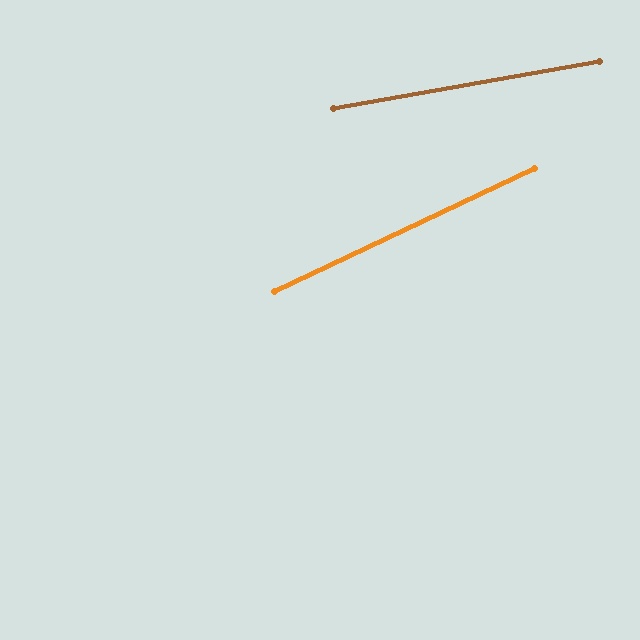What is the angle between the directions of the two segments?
Approximately 15 degrees.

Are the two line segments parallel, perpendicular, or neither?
Neither parallel nor perpendicular — they differ by about 15°.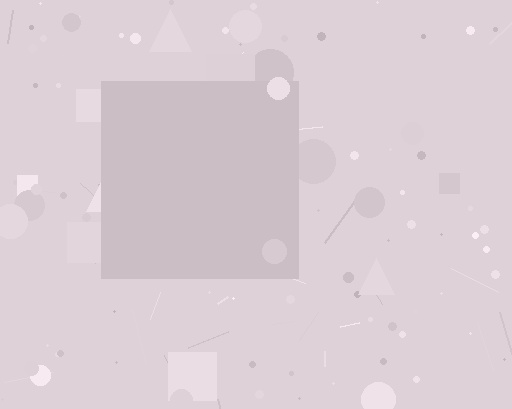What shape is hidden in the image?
A square is hidden in the image.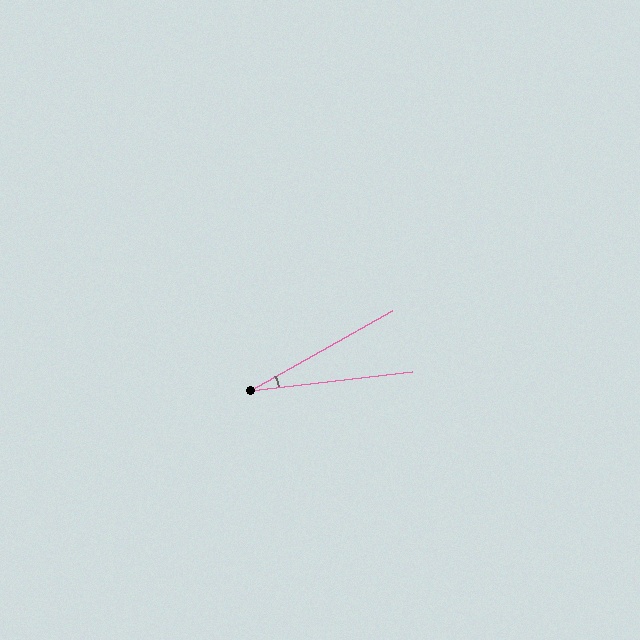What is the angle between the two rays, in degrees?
Approximately 23 degrees.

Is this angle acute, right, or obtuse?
It is acute.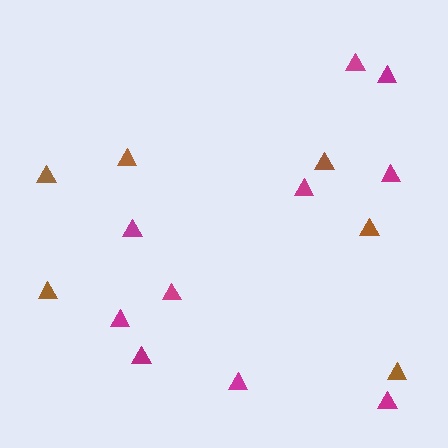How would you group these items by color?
There are 2 groups: one group of magenta triangles (10) and one group of brown triangles (6).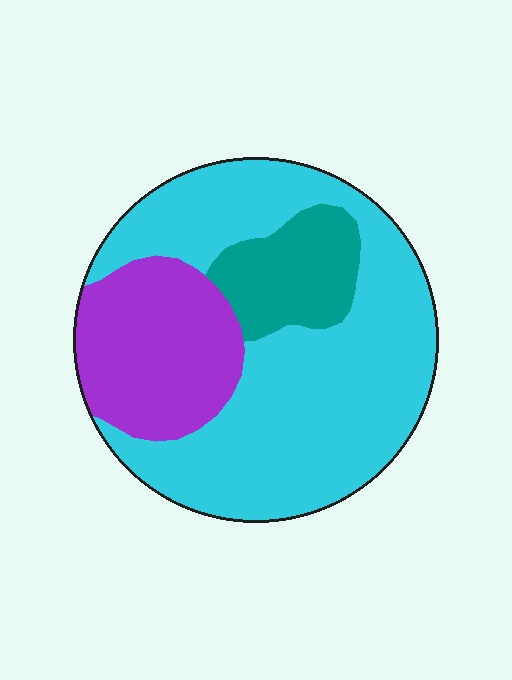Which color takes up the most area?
Cyan, at roughly 65%.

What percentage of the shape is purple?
Purple takes up less than a quarter of the shape.